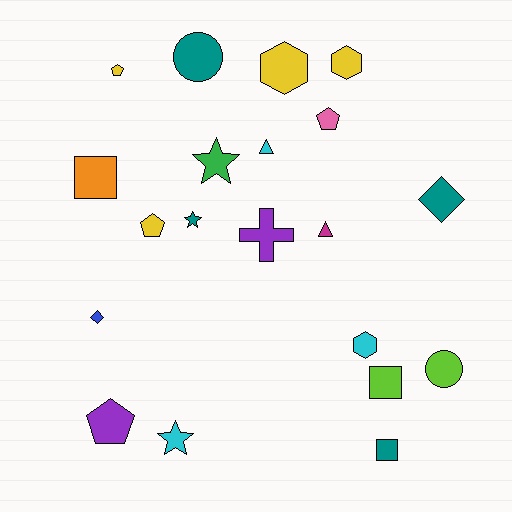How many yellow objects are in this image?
There are 4 yellow objects.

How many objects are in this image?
There are 20 objects.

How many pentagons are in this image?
There are 4 pentagons.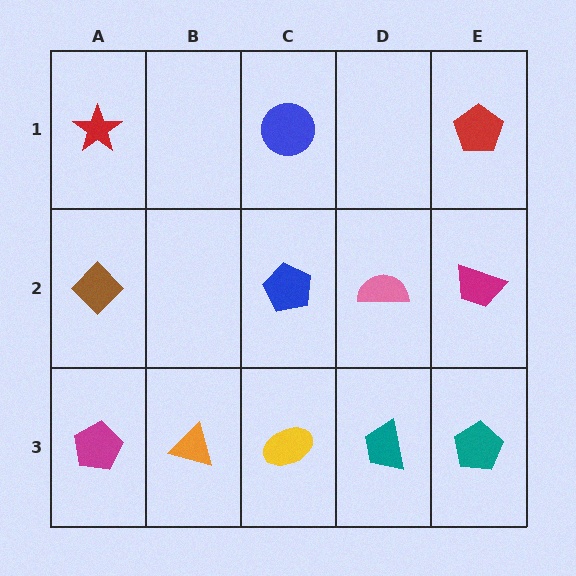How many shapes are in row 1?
3 shapes.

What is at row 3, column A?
A magenta pentagon.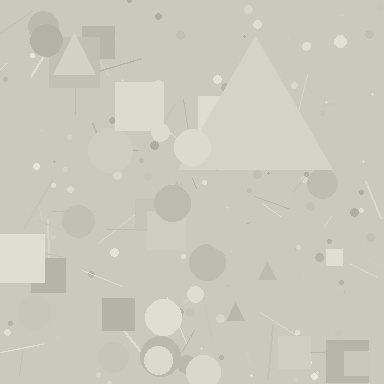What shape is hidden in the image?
A triangle is hidden in the image.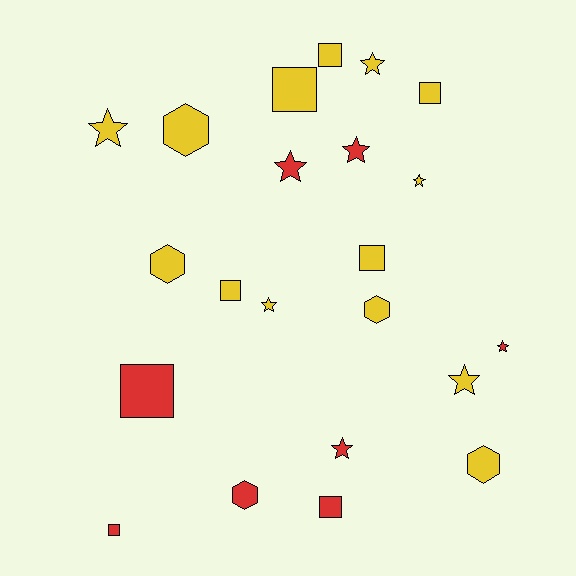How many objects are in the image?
There are 22 objects.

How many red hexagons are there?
There is 1 red hexagon.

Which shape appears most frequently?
Star, with 9 objects.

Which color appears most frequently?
Yellow, with 14 objects.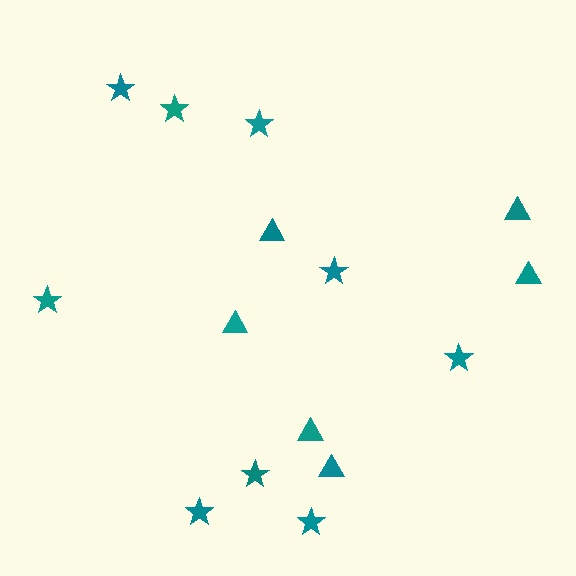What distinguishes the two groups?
There are 2 groups: one group of triangles (6) and one group of stars (9).